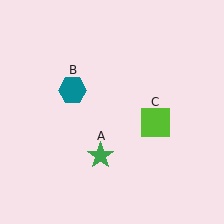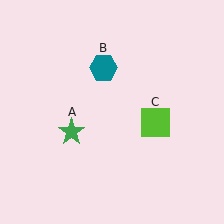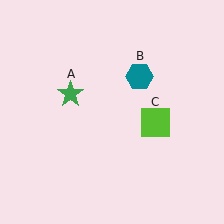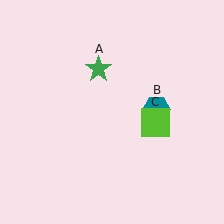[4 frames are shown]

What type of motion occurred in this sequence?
The green star (object A), teal hexagon (object B) rotated clockwise around the center of the scene.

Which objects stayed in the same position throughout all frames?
Lime square (object C) remained stationary.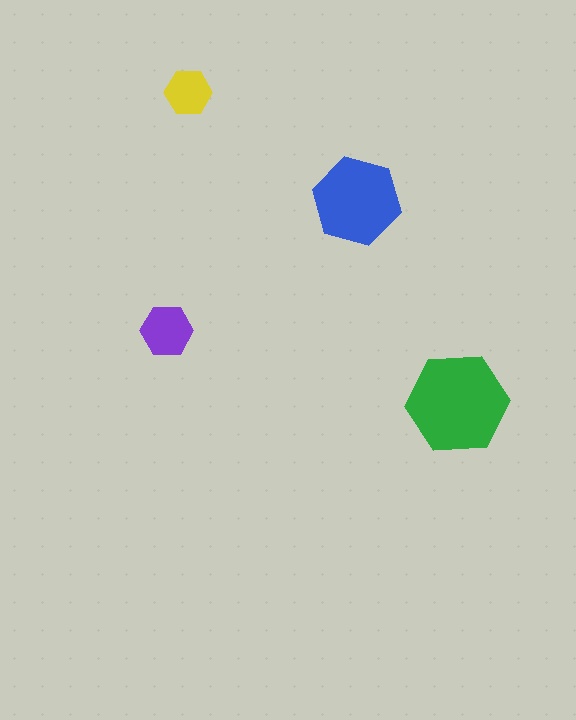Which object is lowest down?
The green hexagon is bottommost.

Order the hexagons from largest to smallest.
the green one, the blue one, the purple one, the yellow one.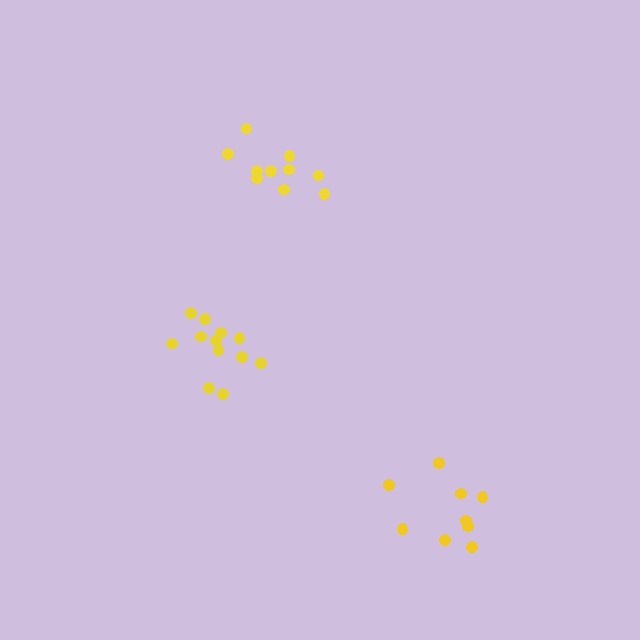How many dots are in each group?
Group 1: 9 dots, Group 2: 12 dots, Group 3: 10 dots (31 total).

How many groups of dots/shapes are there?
There are 3 groups.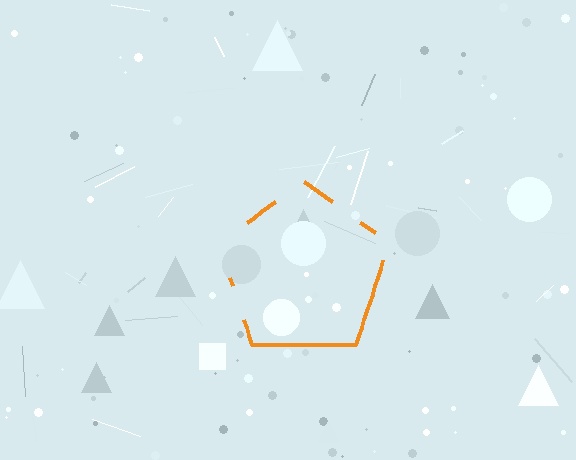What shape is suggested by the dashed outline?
The dashed outline suggests a pentagon.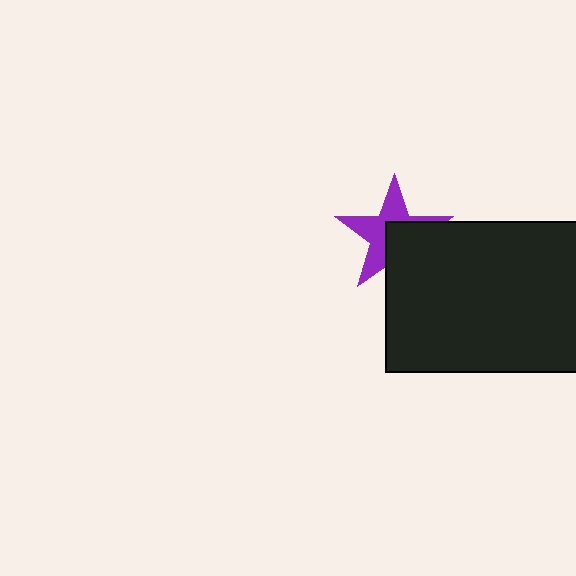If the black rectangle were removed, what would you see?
You would see the complete purple star.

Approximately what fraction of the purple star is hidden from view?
Roughly 43% of the purple star is hidden behind the black rectangle.